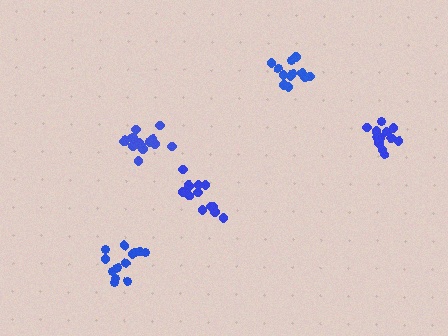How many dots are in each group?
Group 1: 12 dots, Group 2: 14 dots, Group 3: 17 dots, Group 4: 14 dots, Group 5: 12 dots (69 total).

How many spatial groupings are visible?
There are 5 spatial groupings.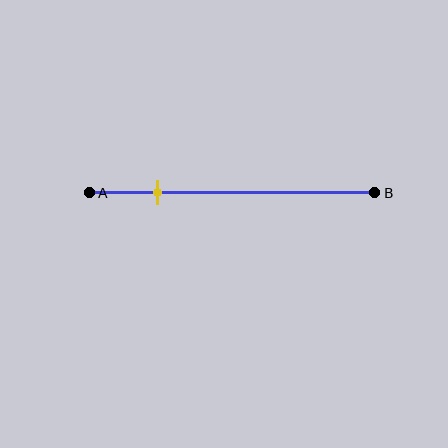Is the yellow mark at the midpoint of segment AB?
No, the mark is at about 25% from A, not at the 50% midpoint.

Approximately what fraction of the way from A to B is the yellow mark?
The yellow mark is approximately 25% of the way from A to B.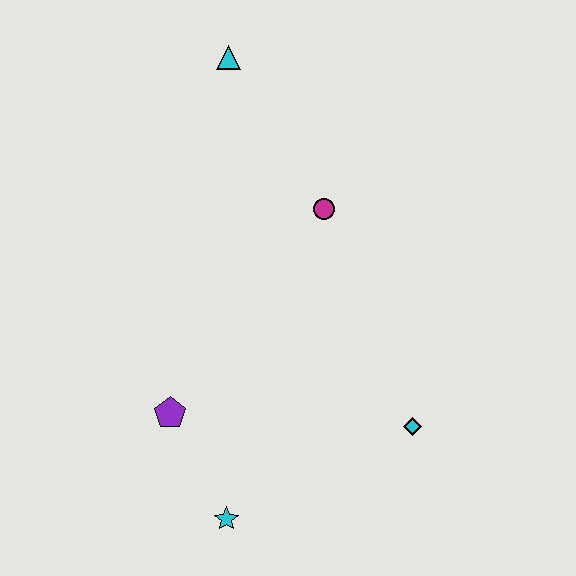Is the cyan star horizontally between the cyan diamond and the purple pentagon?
Yes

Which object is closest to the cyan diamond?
The cyan star is closest to the cyan diamond.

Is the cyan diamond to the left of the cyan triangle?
No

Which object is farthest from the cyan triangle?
The cyan star is farthest from the cyan triangle.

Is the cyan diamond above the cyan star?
Yes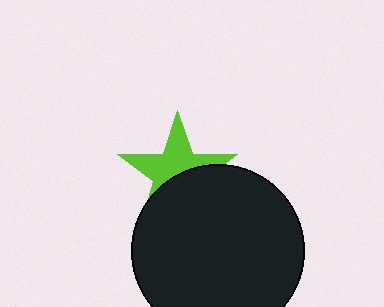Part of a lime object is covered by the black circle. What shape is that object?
It is a star.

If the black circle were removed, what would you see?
You would see the complete lime star.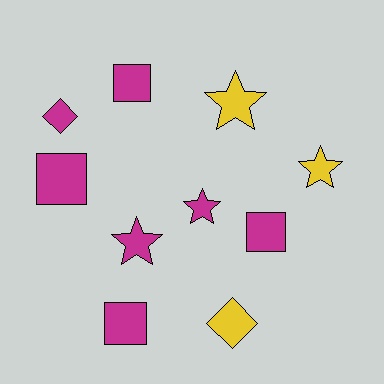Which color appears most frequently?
Magenta, with 7 objects.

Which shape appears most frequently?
Square, with 4 objects.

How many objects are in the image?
There are 10 objects.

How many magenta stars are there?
There are 2 magenta stars.